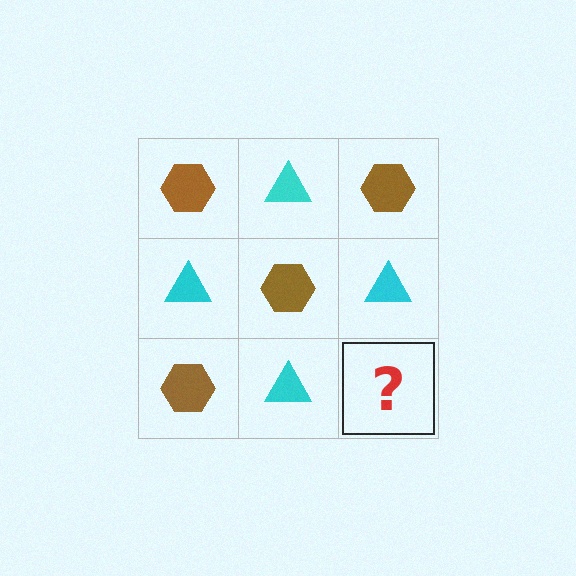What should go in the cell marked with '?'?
The missing cell should contain a brown hexagon.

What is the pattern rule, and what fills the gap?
The rule is that it alternates brown hexagon and cyan triangle in a checkerboard pattern. The gap should be filled with a brown hexagon.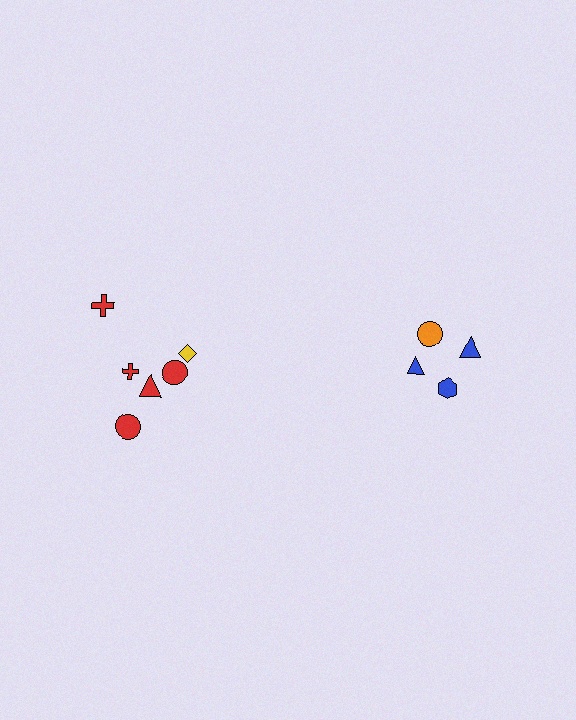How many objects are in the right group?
There are 4 objects.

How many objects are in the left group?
There are 6 objects.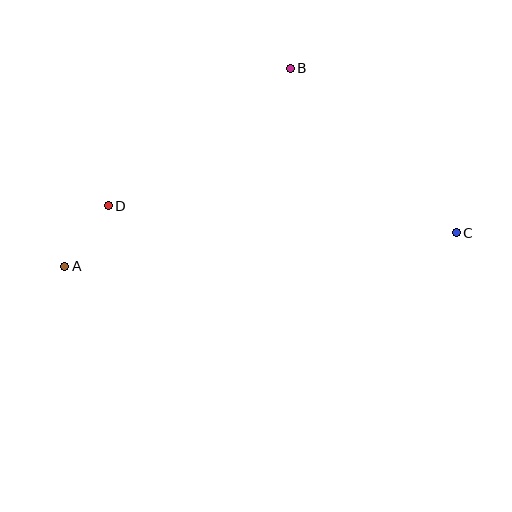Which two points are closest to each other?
Points A and D are closest to each other.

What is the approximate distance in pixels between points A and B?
The distance between A and B is approximately 300 pixels.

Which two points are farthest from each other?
Points A and C are farthest from each other.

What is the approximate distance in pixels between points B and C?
The distance between B and C is approximately 234 pixels.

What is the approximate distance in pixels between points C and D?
The distance between C and D is approximately 349 pixels.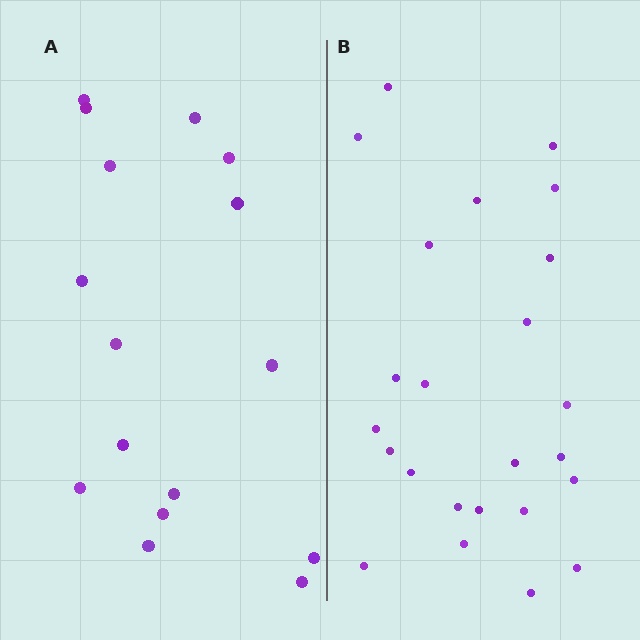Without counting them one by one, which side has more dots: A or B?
Region B (the right region) has more dots.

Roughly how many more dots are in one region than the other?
Region B has roughly 8 or so more dots than region A.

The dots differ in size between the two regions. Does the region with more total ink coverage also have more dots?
No. Region A has more total ink coverage because its dots are larger, but region B actually contains more individual dots. Total area can be misleading — the number of items is what matters here.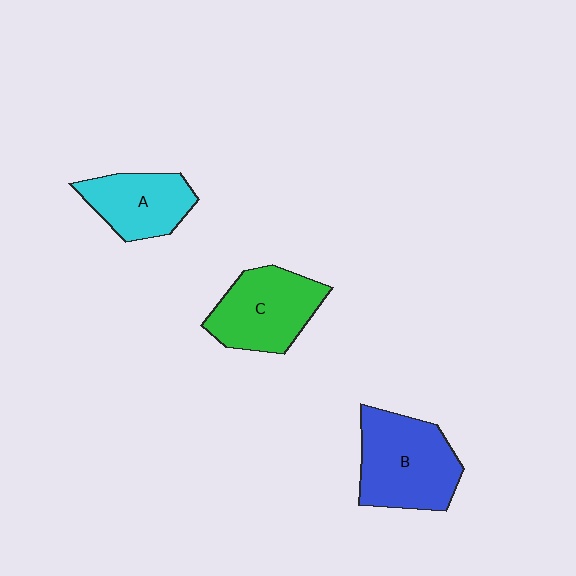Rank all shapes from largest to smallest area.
From largest to smallest: B (blue), C (green), A (cyan).